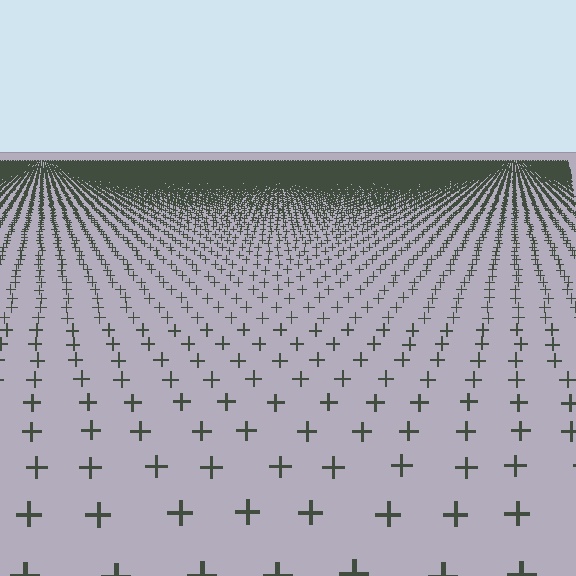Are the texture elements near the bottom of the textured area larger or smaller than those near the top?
Larger. Near the bottom, elements are closer to the viewer and appear at a bigger on-screen size.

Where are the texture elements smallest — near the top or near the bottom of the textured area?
Near the top.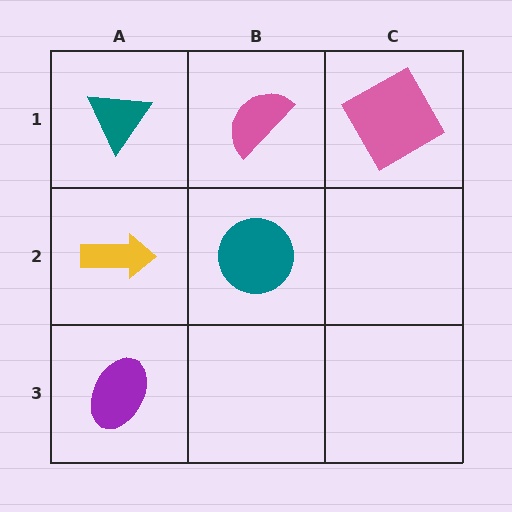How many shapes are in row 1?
3 shapes.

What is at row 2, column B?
A teal circle.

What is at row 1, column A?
A teal triangle.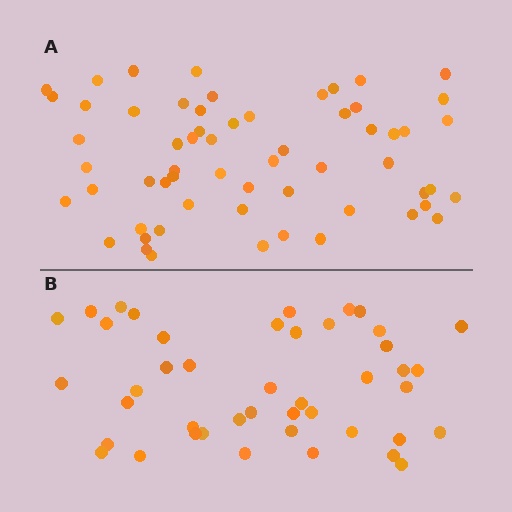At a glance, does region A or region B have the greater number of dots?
Region A (the top region) has more dots.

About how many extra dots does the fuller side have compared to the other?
Region A has approximately 15 more dots than region B.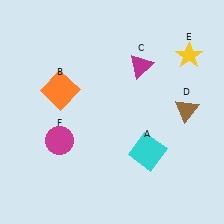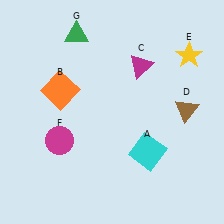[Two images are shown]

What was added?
A green triangle (G) was added in Image 2.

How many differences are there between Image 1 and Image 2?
There is 1 difference between the two images.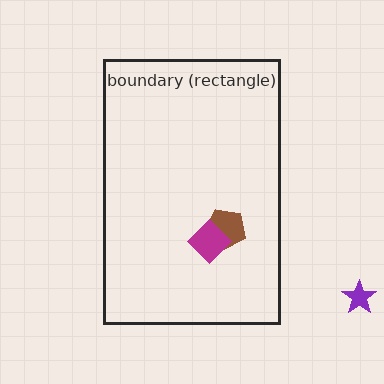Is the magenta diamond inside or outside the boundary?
Inside.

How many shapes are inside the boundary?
2 inside, 1 outside.